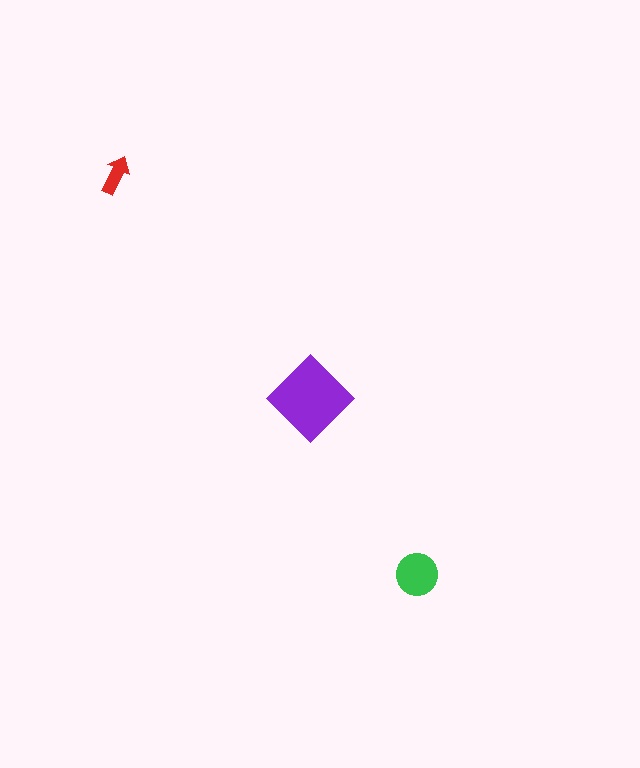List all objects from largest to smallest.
The purple diamond, the green circle, the red arrow.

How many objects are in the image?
There are 3 objects in the image.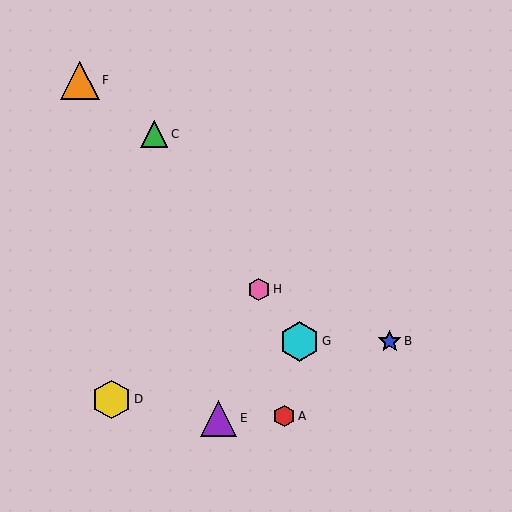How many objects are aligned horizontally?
2 objects (B, G) are aligned horizontally.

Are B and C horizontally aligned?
No, B is at y≈341 and C is at y≈134.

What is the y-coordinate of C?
Object C is at y≈134.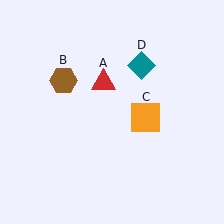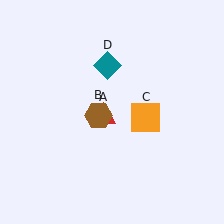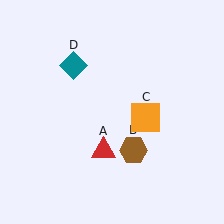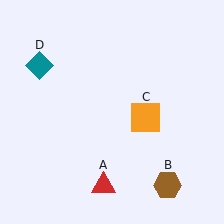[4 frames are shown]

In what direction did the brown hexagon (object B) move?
The brown hexagon (object B) moved down and to the right.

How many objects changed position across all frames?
3 objects changed position: red triangle (object A), brown hexagon (object B), teal diamond (object D).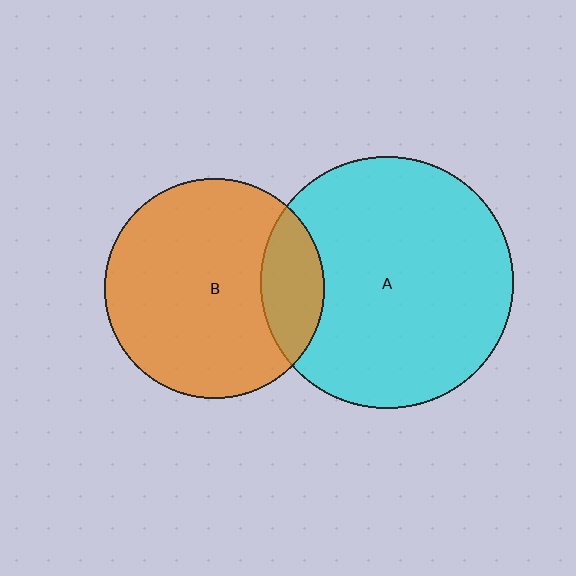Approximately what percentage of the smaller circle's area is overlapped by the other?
Approximately 20%.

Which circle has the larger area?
Circle A (cyan).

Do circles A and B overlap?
Yes.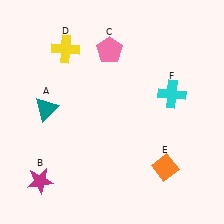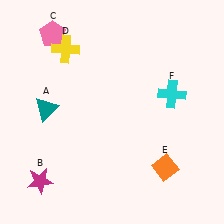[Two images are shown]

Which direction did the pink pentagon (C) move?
The pink pentagon (C) moved left.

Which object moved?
The pink pentagon (C) moved left.